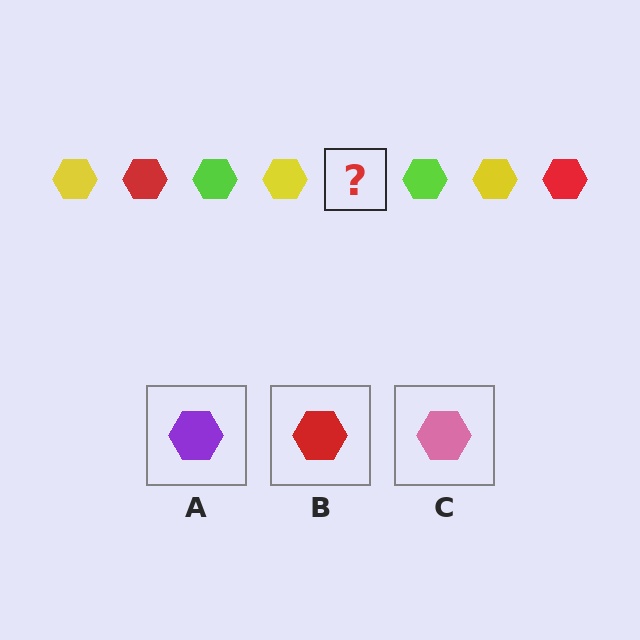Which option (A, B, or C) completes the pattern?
B.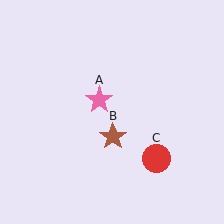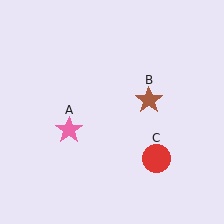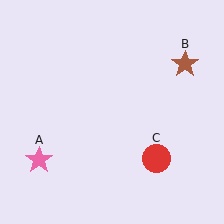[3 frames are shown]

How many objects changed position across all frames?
2 objects changed position: pink star (object A), brown star (object B).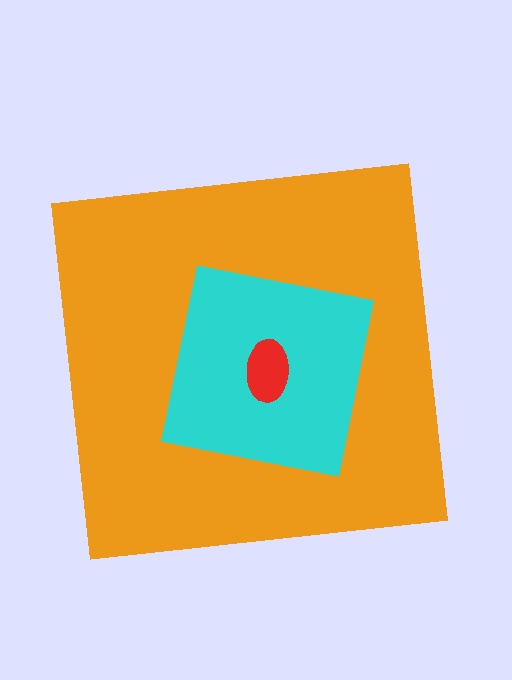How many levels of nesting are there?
3.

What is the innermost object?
The red ellipse.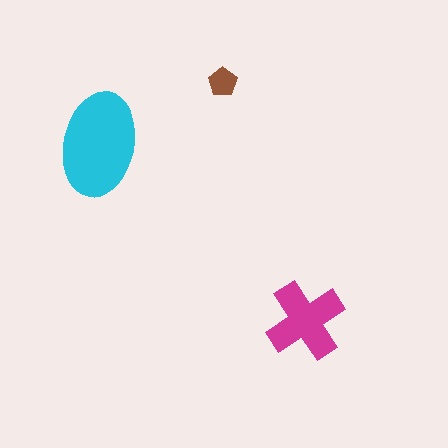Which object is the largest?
The cyan ellipse.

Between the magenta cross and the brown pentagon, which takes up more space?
The magenta cross.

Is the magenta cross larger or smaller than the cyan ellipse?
Smaller.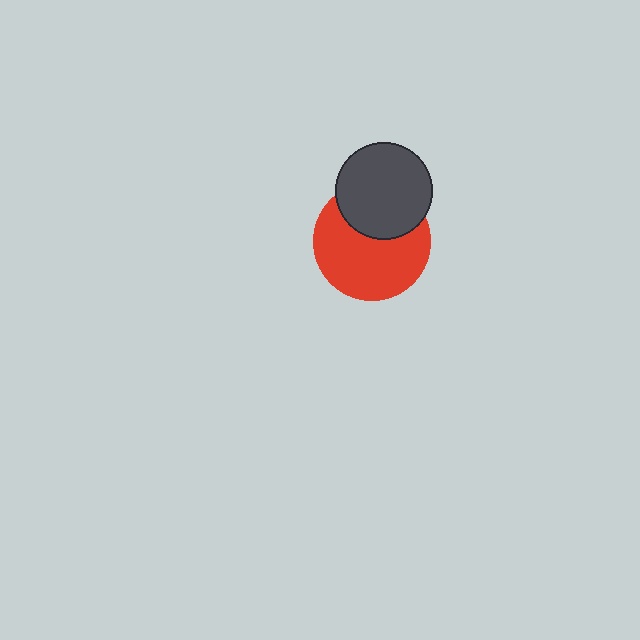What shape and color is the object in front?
The object in front is a dark gray circle.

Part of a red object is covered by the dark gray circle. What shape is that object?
It is a circle.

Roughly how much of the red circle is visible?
Most of it is visible (roughly 66%).